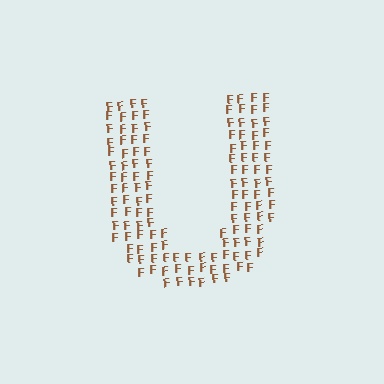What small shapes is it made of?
It is made of small letter F's.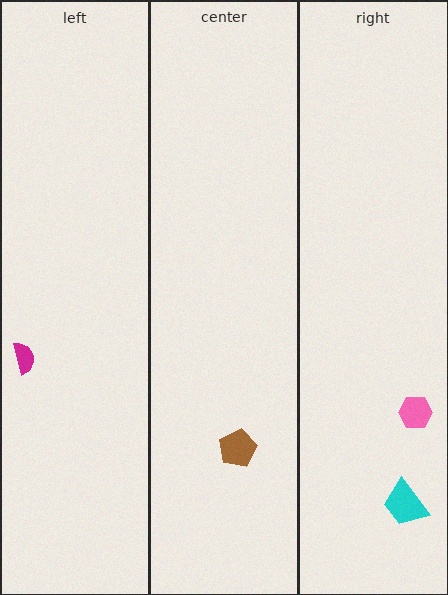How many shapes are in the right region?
2.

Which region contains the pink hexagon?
The right region.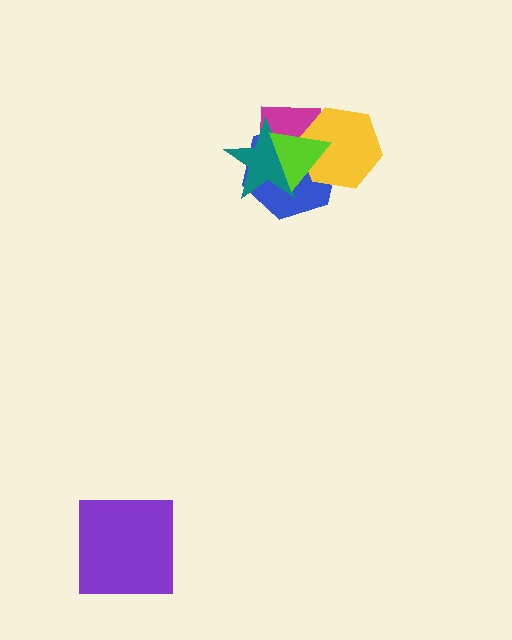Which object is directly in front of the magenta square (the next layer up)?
The teal star is directly in front of the magenta square.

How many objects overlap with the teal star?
4 objects overlap with the teal star.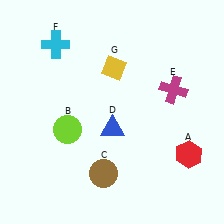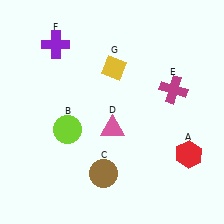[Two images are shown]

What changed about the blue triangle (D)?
In Image 1, D is blue. In Image 2, it changed to pink.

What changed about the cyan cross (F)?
In Image 1, F is cyan. In Image 2, it changed to purple.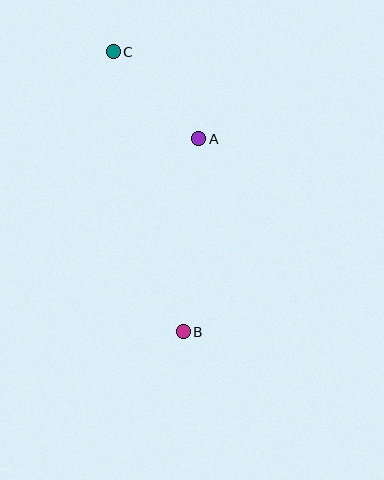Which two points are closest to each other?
Points A and C are closest to each other.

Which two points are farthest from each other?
Points B and C are farthest from each other.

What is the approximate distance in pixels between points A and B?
The distance between A and B is approximately 194 pixels.